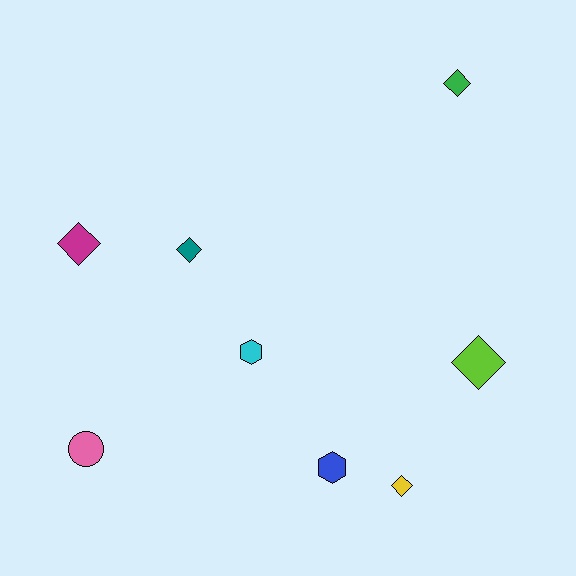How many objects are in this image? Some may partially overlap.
There are 8 objects.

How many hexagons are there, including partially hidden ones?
There are 2 hexagons.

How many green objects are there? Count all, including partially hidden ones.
There is 1 green object.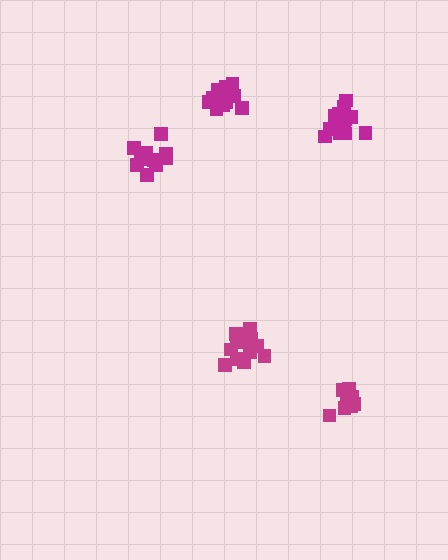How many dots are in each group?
Group 1: 13 dots, Group 2: 14 dots, Group 3: 8 dots, Group 4: 14 dots, Group 5: 13 dots (62 total).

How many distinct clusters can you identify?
There are 5 distinct clusters.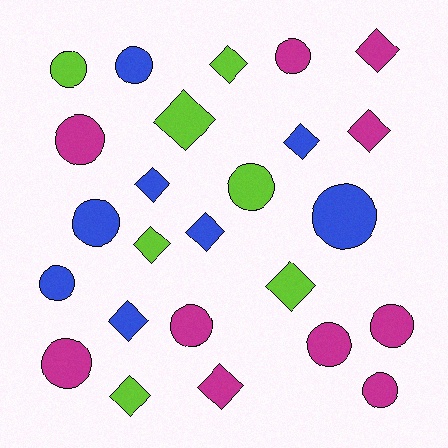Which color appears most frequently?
Magenta, with 10 objects.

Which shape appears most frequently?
Circle, with 13 objects.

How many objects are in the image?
There are 25 objects.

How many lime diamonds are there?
There are 5 lime diamonds.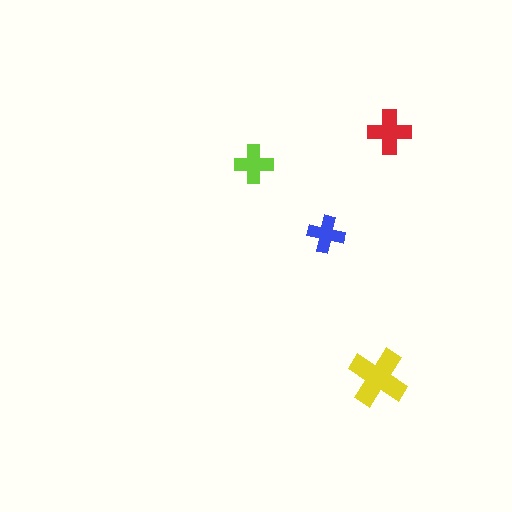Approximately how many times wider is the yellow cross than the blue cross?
About 1.5 times wider.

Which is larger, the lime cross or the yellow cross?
The yellow one.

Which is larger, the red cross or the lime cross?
The red one.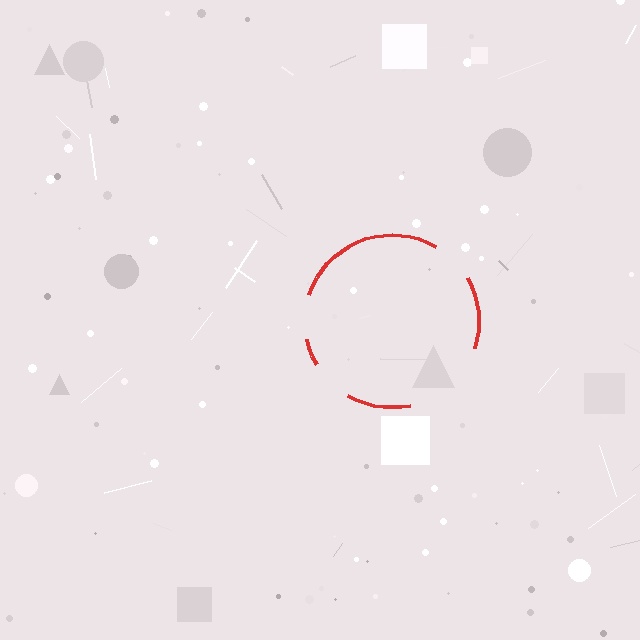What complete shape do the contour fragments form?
The contour fragments form a circle.